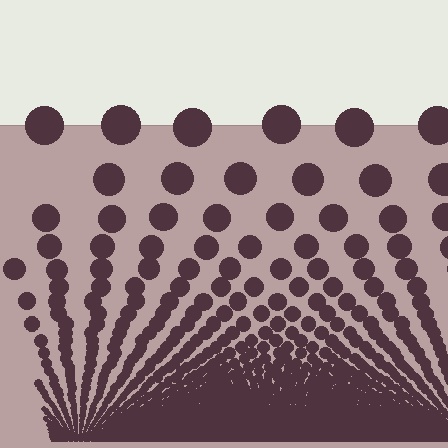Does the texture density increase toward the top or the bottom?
Density increases toward the bottom.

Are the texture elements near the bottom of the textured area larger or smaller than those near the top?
Smaller. The gradient is inverted — elements near the bottom are smaller and denser.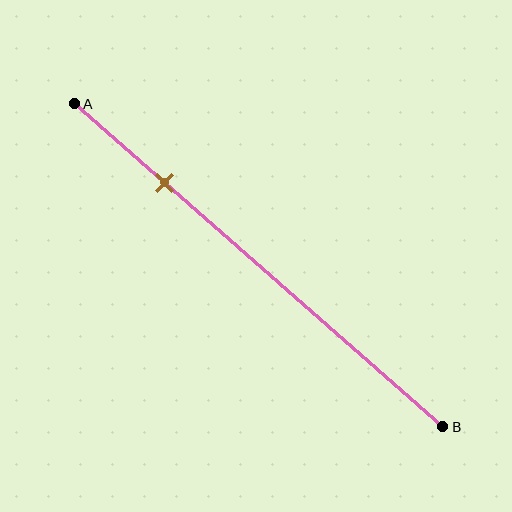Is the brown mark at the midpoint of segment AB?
No, the mark is at about 25% from A, not at the 50% midpoint.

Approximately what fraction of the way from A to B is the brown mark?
The brown mark is approximately 25% of the way from A to B.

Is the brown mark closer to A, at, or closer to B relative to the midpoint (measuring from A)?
The brown mark is closer to point A than the midpoint of segment AB.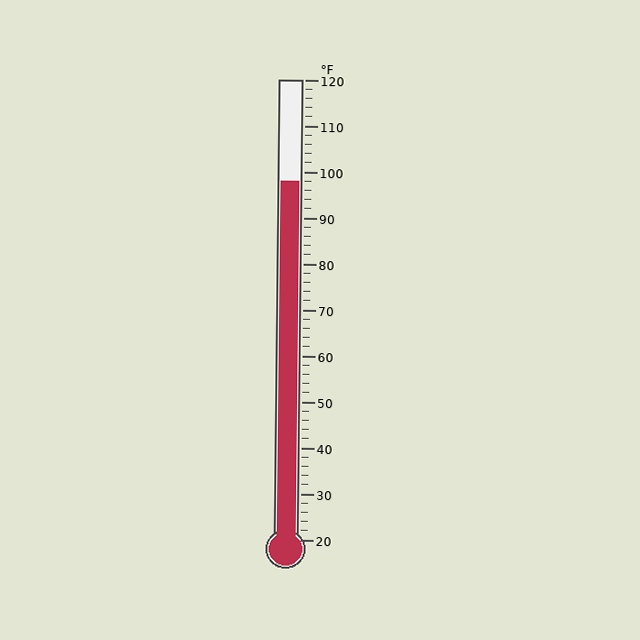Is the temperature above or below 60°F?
The temperature is above 60°F.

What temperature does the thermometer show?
The thermometer shows approximately 98°F.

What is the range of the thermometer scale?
The thermometer scale ranges from 20°F to 120°F.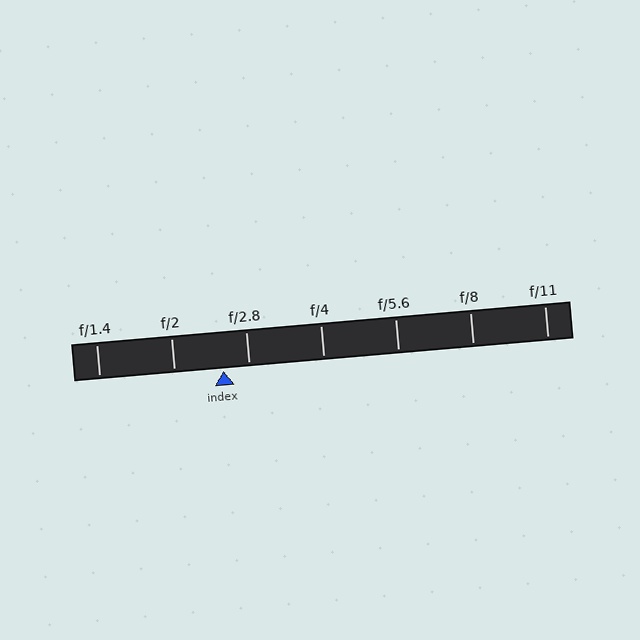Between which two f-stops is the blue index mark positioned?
The index mark is between f/2 and f/2.8.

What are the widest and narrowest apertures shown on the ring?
The widest aperture shown is f/1.4 and the narrowest is f/11.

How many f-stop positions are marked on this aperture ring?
There are 7 f-stop positions marked.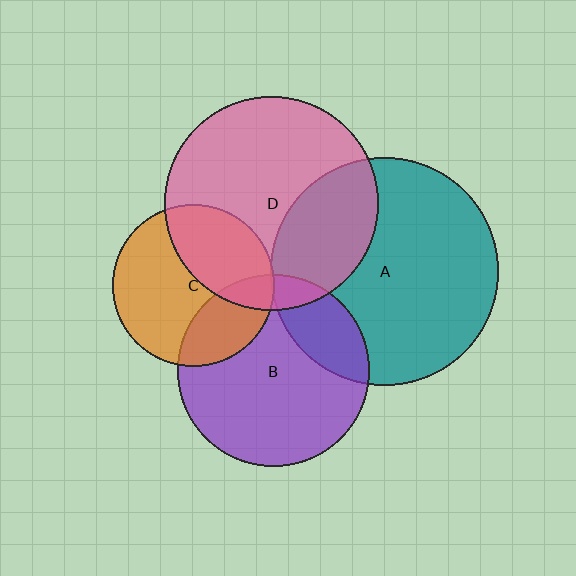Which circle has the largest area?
Circle A (teal).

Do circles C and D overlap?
Yes.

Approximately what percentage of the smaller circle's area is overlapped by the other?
Approximately 35%.